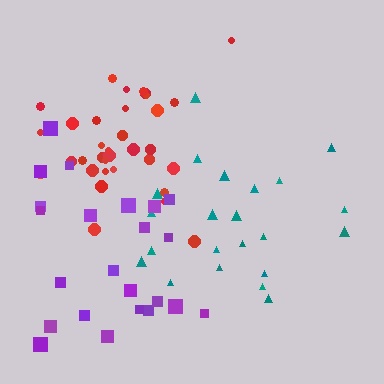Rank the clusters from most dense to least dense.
red, teal, purple.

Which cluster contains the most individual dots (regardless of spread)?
Red (34).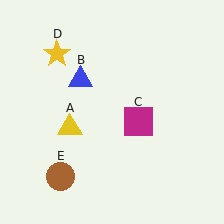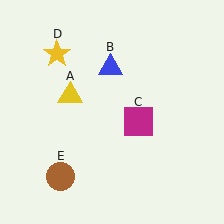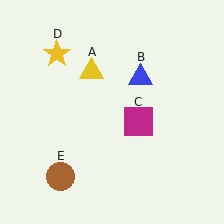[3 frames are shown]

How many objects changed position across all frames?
2 objects changed position: yellow triangle (object A), blue triangle (object B).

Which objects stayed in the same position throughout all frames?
Magenta square (object C) and yellow star (object D) and brown circle (object E) remained stationary.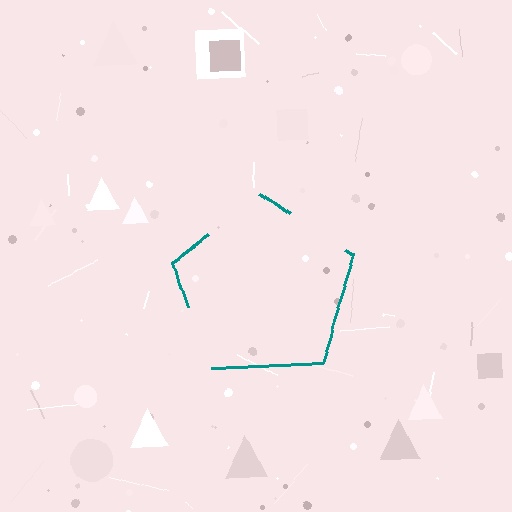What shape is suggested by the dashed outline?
The dashed outline suggests a pentagon.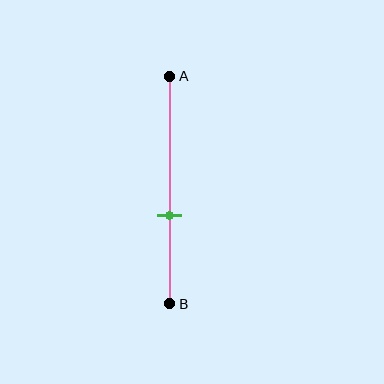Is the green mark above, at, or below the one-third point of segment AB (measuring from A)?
The green mark is below the one-third point of segment AB.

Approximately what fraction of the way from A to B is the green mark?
The green mark is approximately 60% of the way from A to B.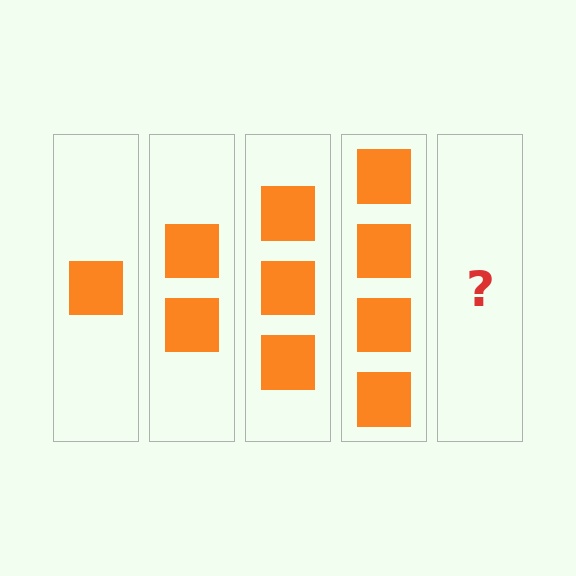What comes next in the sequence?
The next element should be 5 squares.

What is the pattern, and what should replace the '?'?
The pattern is that each step adds one more square. The '?' should be 5 squares.